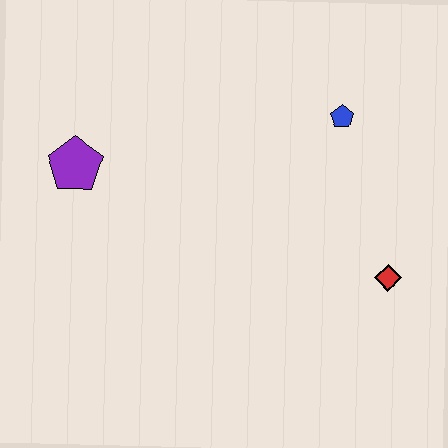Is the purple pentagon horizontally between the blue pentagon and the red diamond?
No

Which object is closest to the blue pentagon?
The red diamond is closest to the blue pentagon.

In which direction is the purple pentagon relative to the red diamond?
The purple pentagon is to the left of the red diamond.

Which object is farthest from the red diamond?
The purple pentagon is farthest from the red diamond.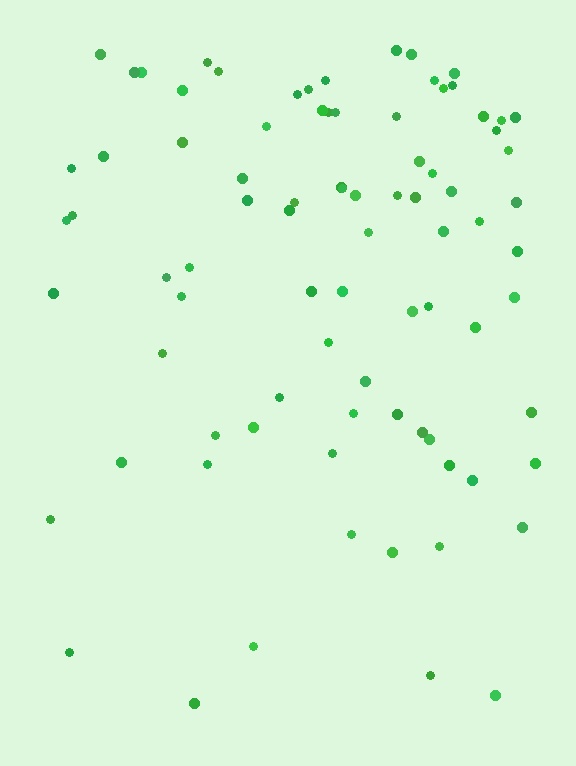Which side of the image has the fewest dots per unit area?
The bottom.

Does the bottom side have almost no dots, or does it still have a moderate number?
Still a moderate number, just noticeably fewer than the top.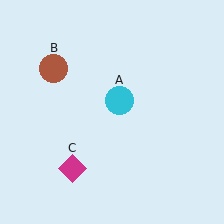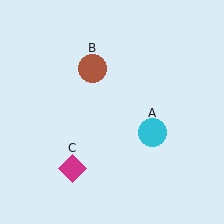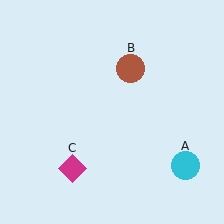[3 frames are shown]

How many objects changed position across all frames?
2 objects changed position: cyan circle (object A), brown circle (object B).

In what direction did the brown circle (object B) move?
The brown circle (object B) moved right.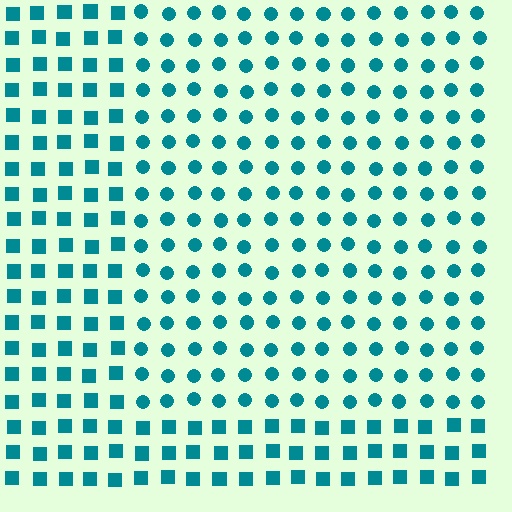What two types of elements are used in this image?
The image uses circles inside the rectangle region and squares outside it.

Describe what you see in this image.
The image is filled with small teal elements arranged in a uniform grid. A rectangle-shaped region contains circles, while the surrounding area contains squares. The boundary is defined purely by the change in element shape.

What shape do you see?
I see a rectangle.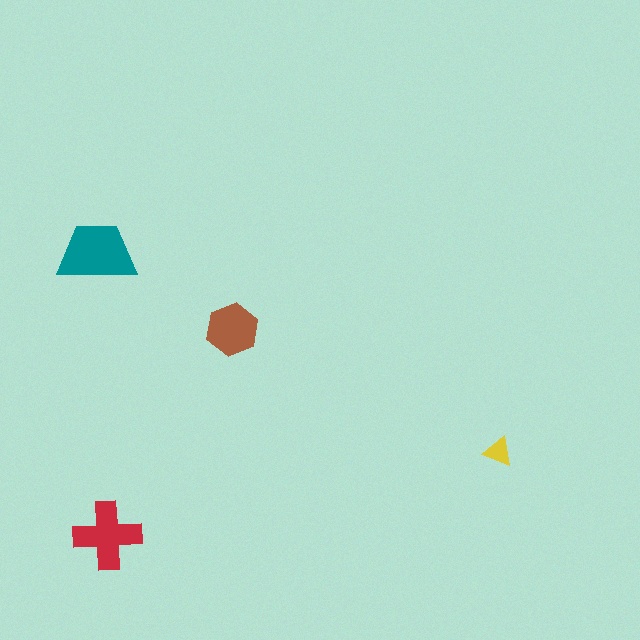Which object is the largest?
The teal trapezoid.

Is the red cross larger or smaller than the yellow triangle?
Larger.